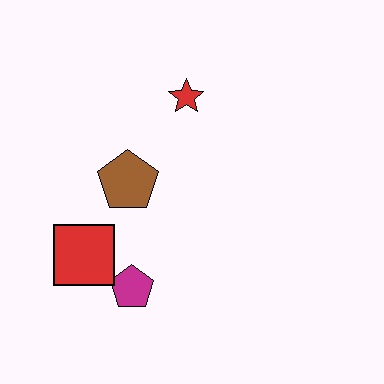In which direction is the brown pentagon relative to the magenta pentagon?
The brown pentagon is above the magenta pentagon.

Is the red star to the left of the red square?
No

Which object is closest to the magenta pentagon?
The red square is closest to the magenta pentagon.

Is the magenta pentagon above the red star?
No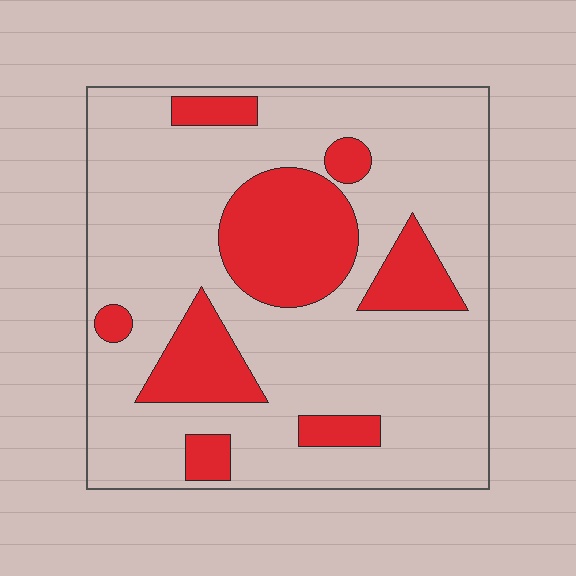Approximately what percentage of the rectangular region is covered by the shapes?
Approximately 25%.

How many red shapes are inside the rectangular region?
8.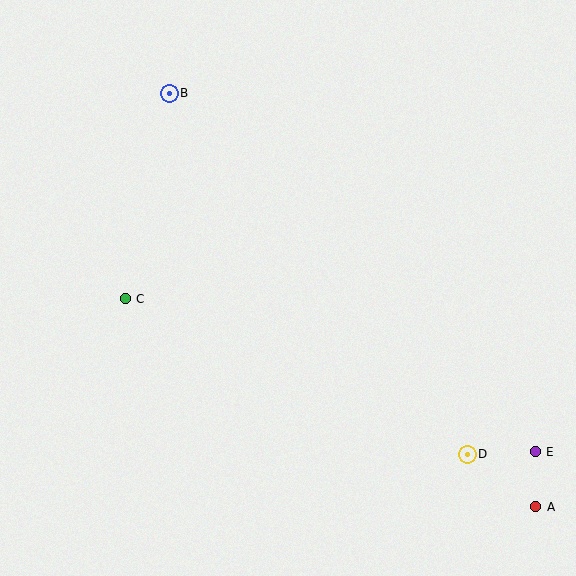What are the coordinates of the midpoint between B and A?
The midpoint between B and A is at (352, 300).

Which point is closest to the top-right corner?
Point B is closest to the top-right corner.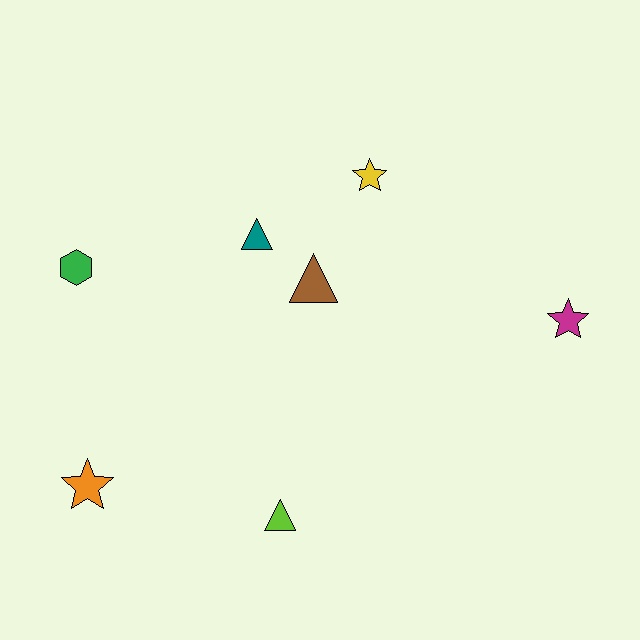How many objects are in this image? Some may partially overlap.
There are 7 objects.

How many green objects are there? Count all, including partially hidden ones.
There is 1 green object.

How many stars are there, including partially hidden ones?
There are 3 stars.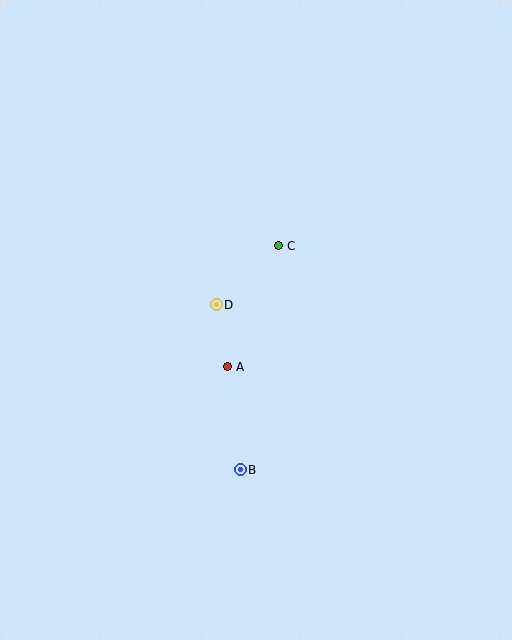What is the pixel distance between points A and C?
The distance between A and C is 131 pixels.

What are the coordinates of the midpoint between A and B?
The midpoint between A and B is at (234, 418).